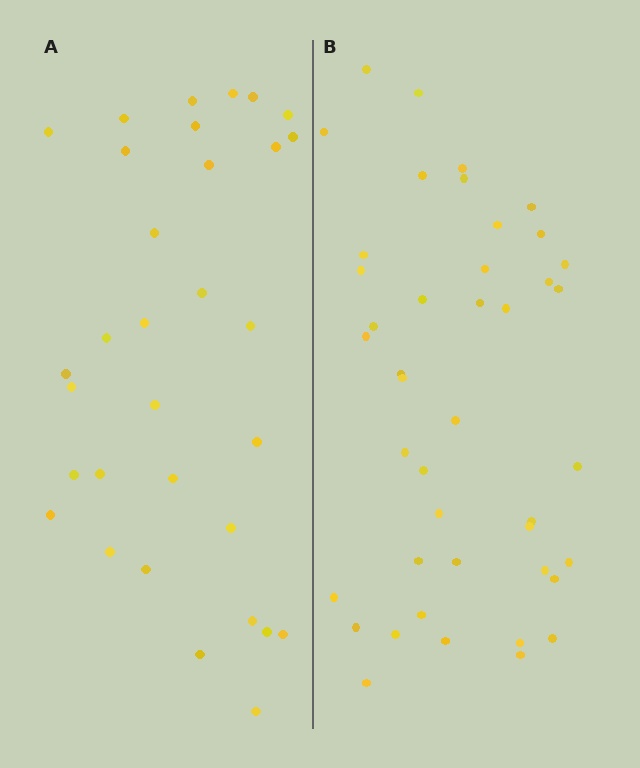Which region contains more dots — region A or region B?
Region B (the right region) has more dots.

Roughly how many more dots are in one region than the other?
Region B has roughly 12 or so more dots than region A.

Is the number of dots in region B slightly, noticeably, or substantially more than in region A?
Region B has noticeably more, but not dramatically so. The ratio is roughly 1.3 to 1.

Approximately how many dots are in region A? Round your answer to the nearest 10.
About 30 dots. (The exact count is 32, which rounds to 30.)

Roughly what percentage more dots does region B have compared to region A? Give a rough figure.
About 35% more.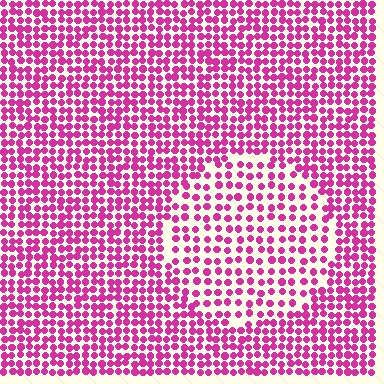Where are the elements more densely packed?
The elements are more densely packed outside the circle boundary.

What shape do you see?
I see a circle.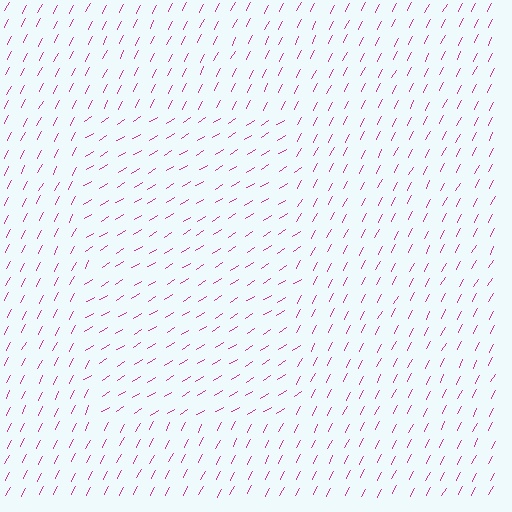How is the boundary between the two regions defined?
The boundary is defined purely by a change in line orientation (approximately 30 degrees difference). All lines are the same color and thickness.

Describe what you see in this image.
The image is filled with small magenta line segments. A rectangle region in the image has lines oriented differently from the surrounding lines, creating a visible texture boundary.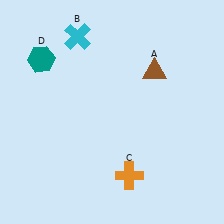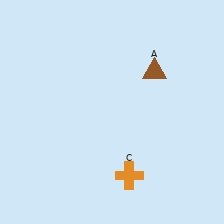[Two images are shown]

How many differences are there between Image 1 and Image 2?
There are 2 differences between the two images.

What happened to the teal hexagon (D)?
The teal hexagon (D) was removed in Image 2. It was in the top-left area of Image 1.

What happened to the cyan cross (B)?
The cyan cross (B) was removed in Image 2. It was in the top-left area of Image 1.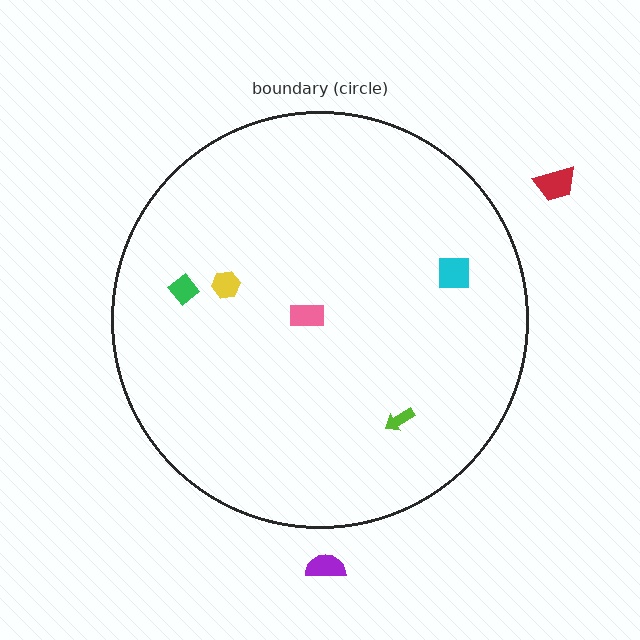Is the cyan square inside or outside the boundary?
Inside.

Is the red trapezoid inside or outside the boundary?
Outside.